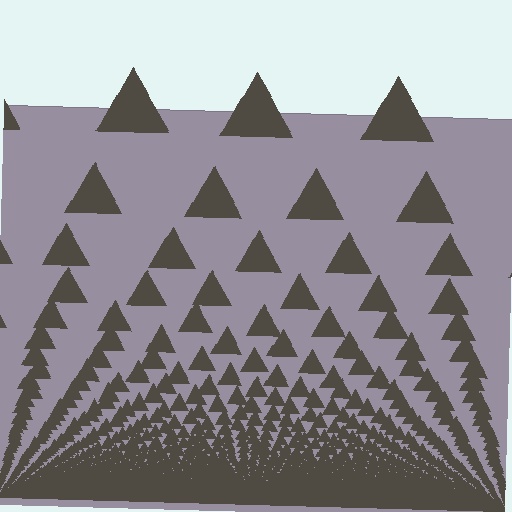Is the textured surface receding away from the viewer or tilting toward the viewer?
The surface appears to tilt toward the viewer. Texture elements get larger and sparser toward the top.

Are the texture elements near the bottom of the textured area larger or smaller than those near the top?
Smaller. The gradient is inverted — elements near the bottom are smaller and denser.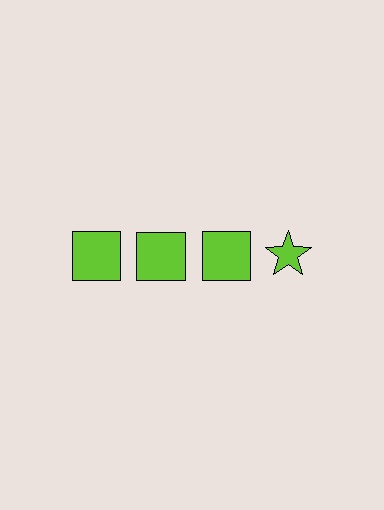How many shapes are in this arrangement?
There are 4 shapes arranged in a grid pattern.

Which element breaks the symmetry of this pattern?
The lime star in the top row, second from right column breaks the symmetry. All other shapes are lime squares.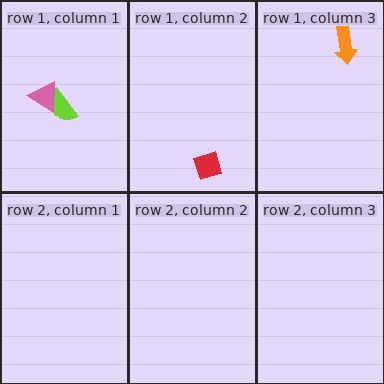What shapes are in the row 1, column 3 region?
The orange arrow.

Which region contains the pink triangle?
The row 1, column 1 region.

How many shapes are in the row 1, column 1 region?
2.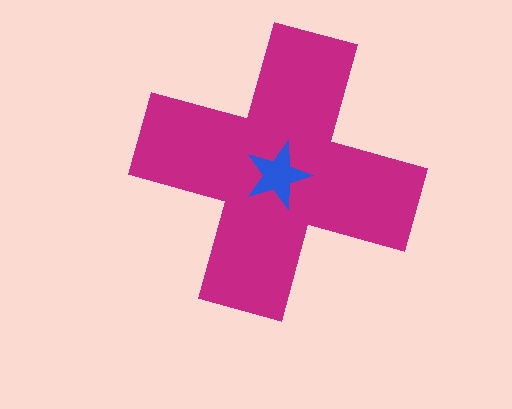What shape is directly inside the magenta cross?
The blue star.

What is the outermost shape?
The magenta cross.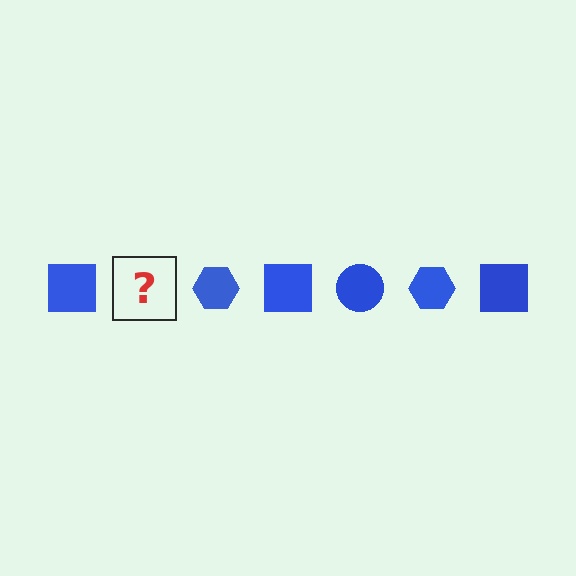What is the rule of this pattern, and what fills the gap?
The rule is that the pattern cycles through square, circle, hexagon shapes in blue. The gap should be filled with a blue circle.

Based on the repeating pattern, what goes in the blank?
The blank should be a blue circle.